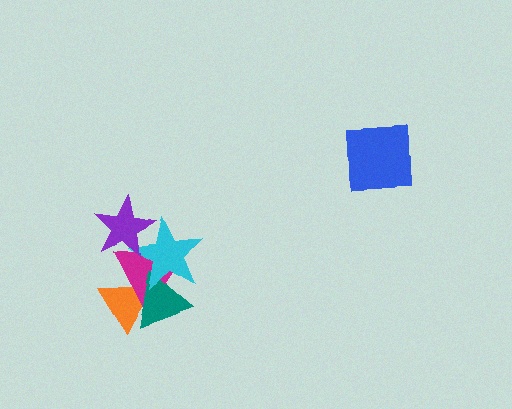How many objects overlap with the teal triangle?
3 objects overlap with the teal triangle.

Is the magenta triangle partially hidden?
Yes, it is partially covered by another shape.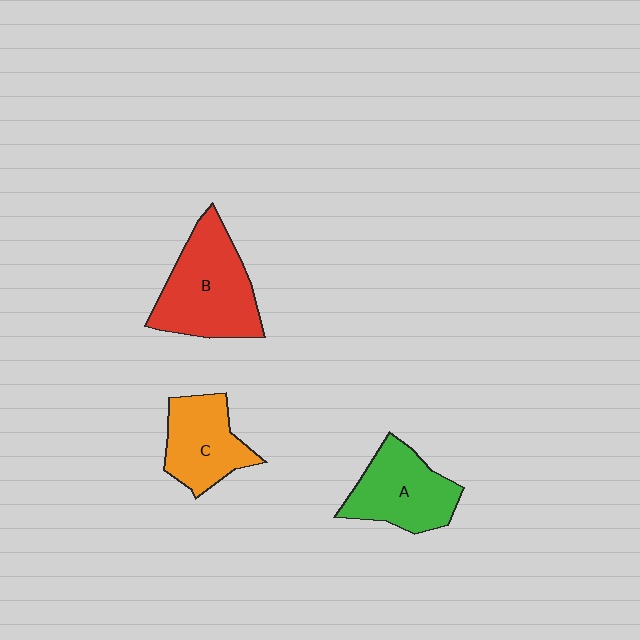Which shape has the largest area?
Shape B (red).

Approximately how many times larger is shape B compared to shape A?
Approximately 1.3 times.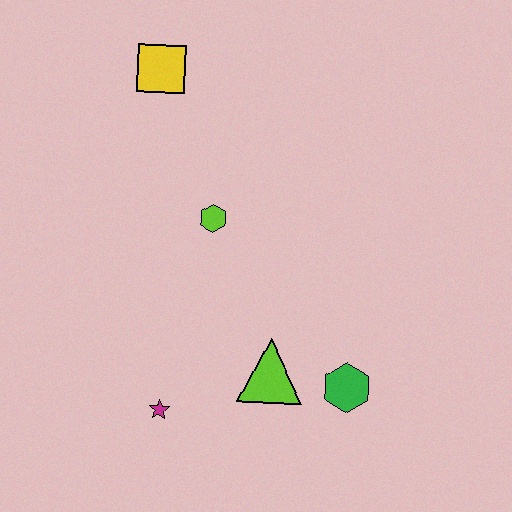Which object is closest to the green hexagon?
The lime triangle is closest to the green hexagon.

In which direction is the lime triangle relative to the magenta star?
The lime triangle is to the right of the magenta star.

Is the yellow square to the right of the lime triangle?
No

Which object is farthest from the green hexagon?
The yellow square is farthest from the green hexagon.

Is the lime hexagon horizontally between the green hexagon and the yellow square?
Yes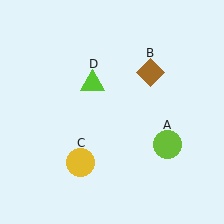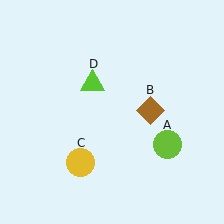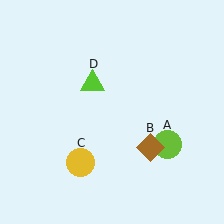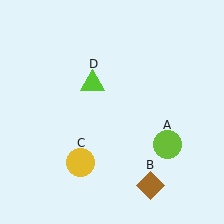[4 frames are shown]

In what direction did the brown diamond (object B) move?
The brown diamond (object B) moved down.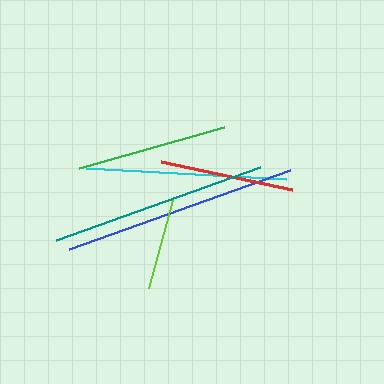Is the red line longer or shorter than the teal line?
The teal line is longer than the red line.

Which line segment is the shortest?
The lime line is the shortest at approximately 91 pixels.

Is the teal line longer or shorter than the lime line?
The teal line is longer than the lime line.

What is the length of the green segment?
The green segment is approximately 151 pixels long.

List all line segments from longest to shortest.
From longest to shortest: blue, teal, cyan, green, red, lime.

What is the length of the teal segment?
The teal segment is approximately 216 pixels long.